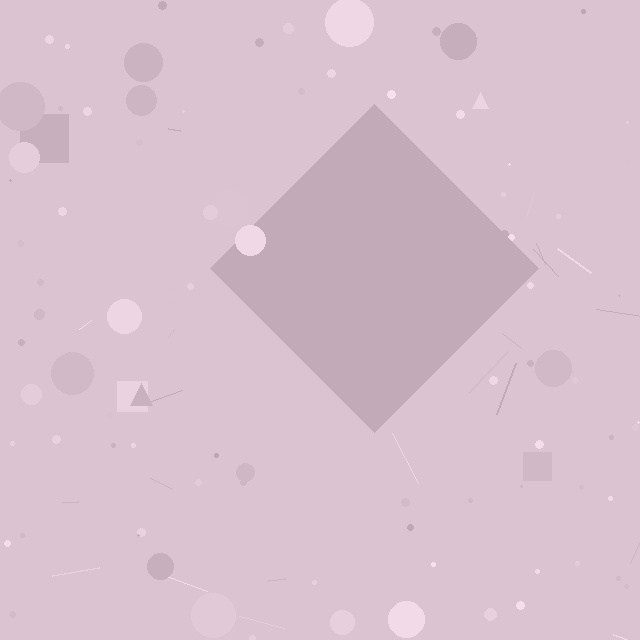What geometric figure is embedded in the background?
A diamond is embedded in the background.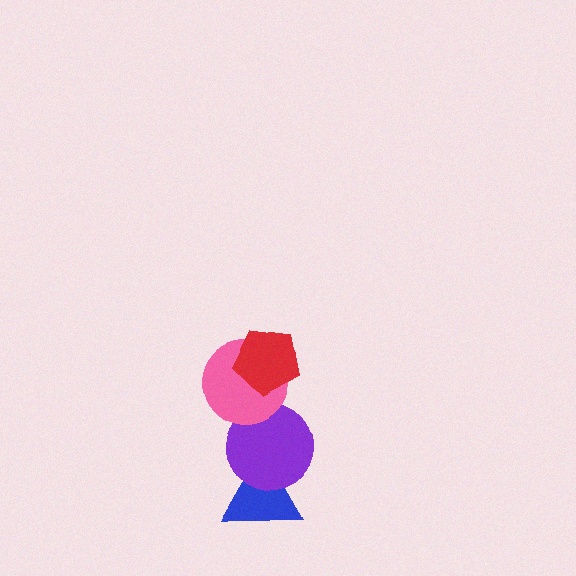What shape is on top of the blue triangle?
The purple circle is on top of the blue triangle.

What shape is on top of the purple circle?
The pink circle is on top of the purple circle.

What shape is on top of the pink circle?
The red pentagon is on top of the pink circle.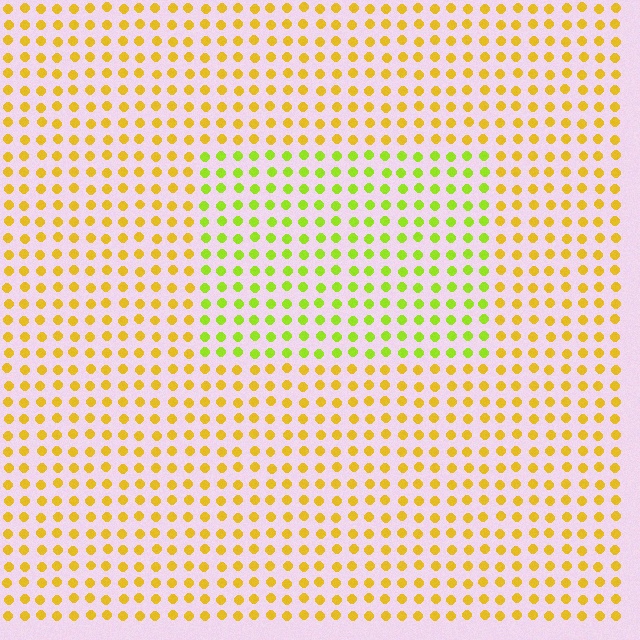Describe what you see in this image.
The image is filled with small yellow elements in a uniform arrangement. A rectangle-shaped region is visible where the elements are tinted to a slightly different hue, forming a subtle color boundary.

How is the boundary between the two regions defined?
The boundary is defined purely by a slight shift in hue (about 38 degrees). Spacing, size, and orientation are identical on both sides.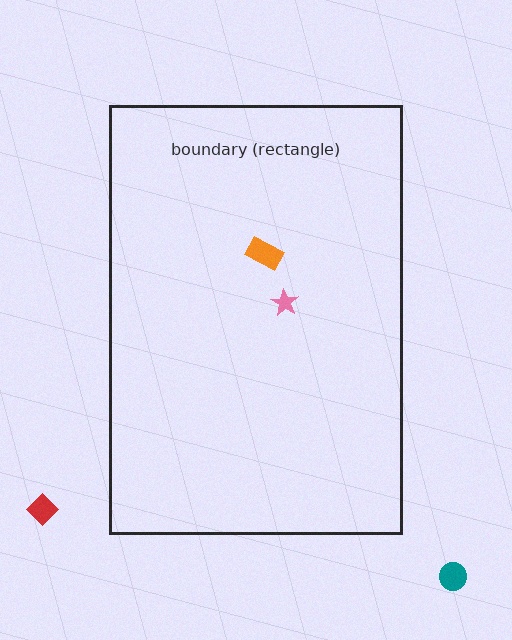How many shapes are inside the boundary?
2 inside, 2 outside.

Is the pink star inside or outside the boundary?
Inside.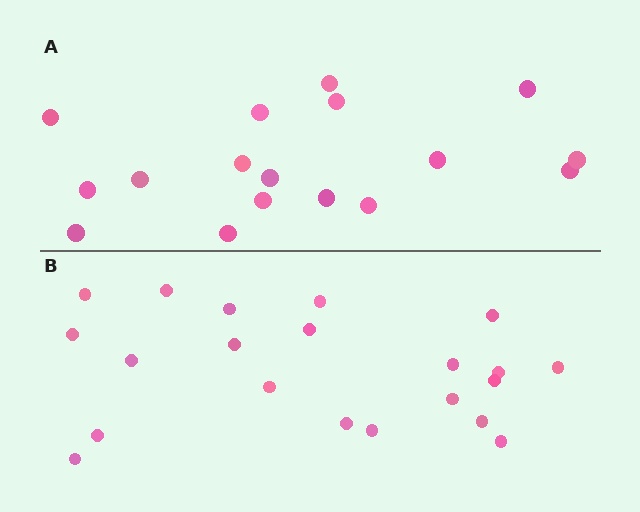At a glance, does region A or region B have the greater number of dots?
Region B (the bottom region) has more dots.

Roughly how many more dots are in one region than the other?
Region B has about 4 more dots than region A.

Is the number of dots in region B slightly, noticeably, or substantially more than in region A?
Region B has only slightly more — the two regions are fairly close. The ratio is roughly 1.2 to 1.